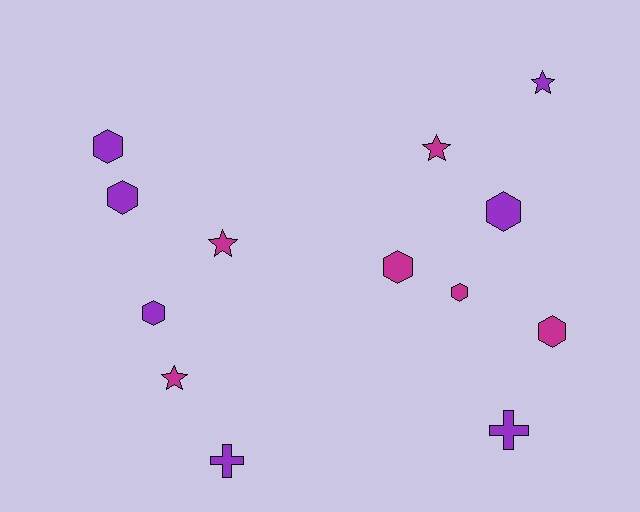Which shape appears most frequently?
Hexagon, with 7 objects.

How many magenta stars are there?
There are 3 magenta stars.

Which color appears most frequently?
Purple, with 7 objects.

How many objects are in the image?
There are 13 objects.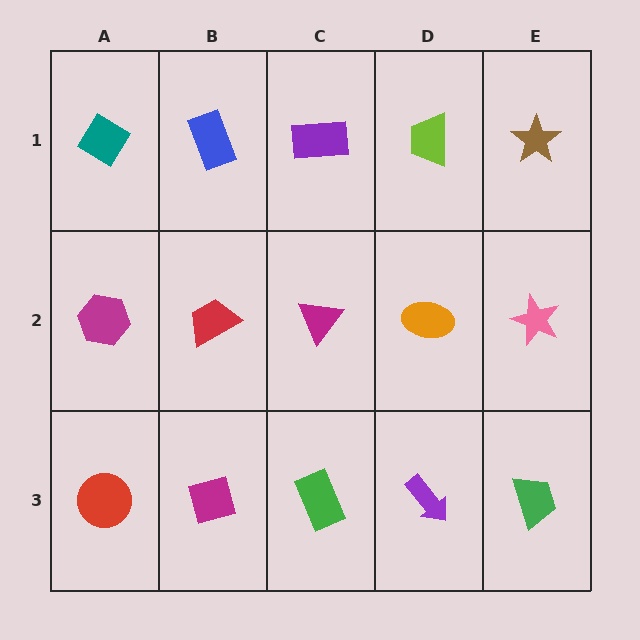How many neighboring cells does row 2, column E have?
3.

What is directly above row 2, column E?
A brown star.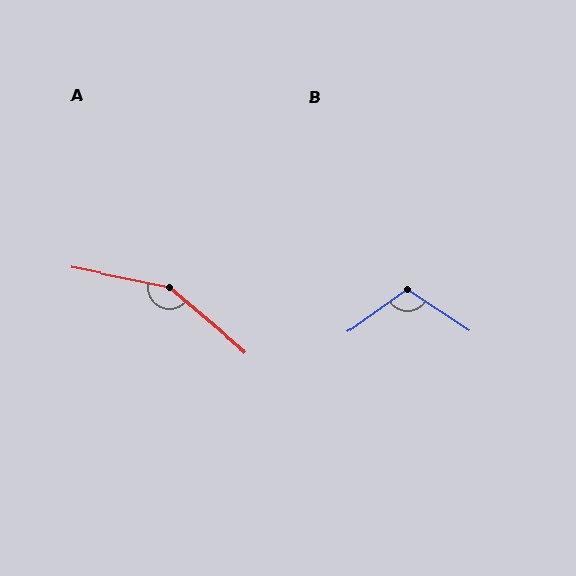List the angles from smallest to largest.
B (111°), A (151°).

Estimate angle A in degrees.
Approximately 151 degrees.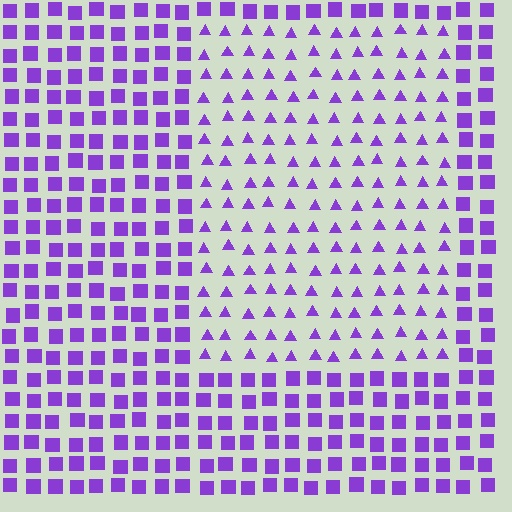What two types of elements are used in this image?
The image uses triangles inside the rectangle region and squares outside it.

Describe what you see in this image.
The image is filled with small purple elements arranged in a uniform grid. A rectangle-shaped region contains triangles, while the surrounding area contains squares. The boundary is defined purely by the change in element shape.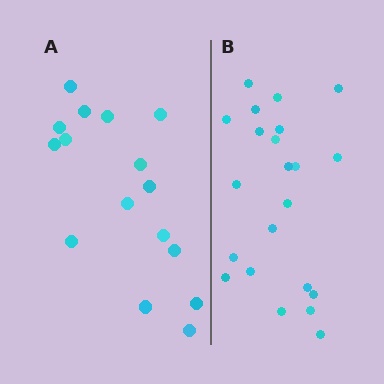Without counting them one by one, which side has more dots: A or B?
Region B (the right region) has more dots.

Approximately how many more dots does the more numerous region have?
Region B has about 6 more dots than region A.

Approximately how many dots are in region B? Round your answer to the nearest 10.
About 20 dots. (The exact count is 22, which rounds to 20.)